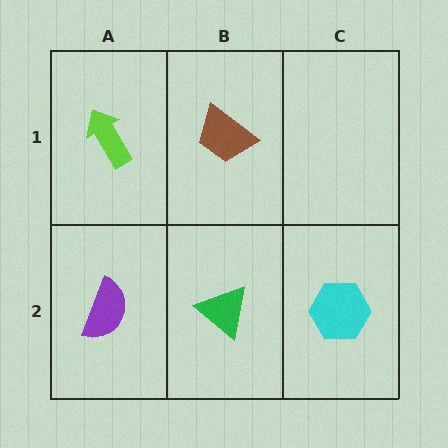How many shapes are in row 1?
2 shapes.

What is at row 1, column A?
A lime arrow.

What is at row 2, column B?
A green triangle.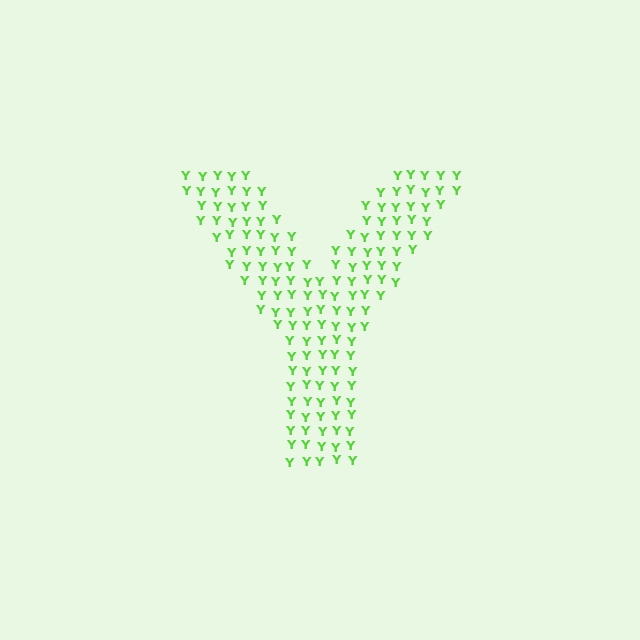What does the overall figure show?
The overall figure shows the letter Y.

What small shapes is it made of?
It is made of small letter Y's.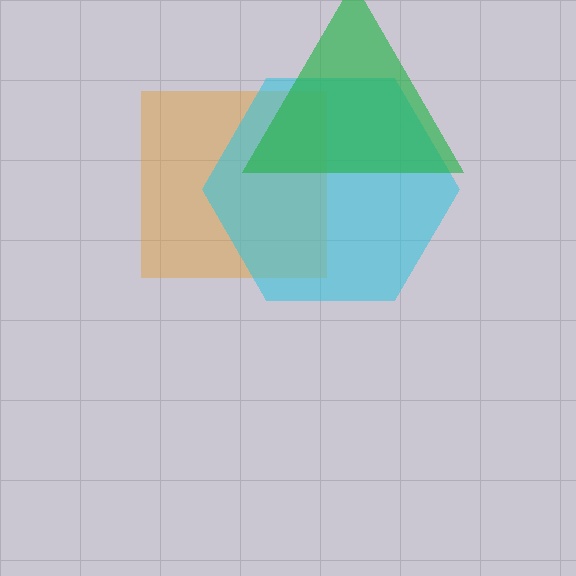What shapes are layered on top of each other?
The layered shapes are: an orange square, a cyan hexagon, a green triangle.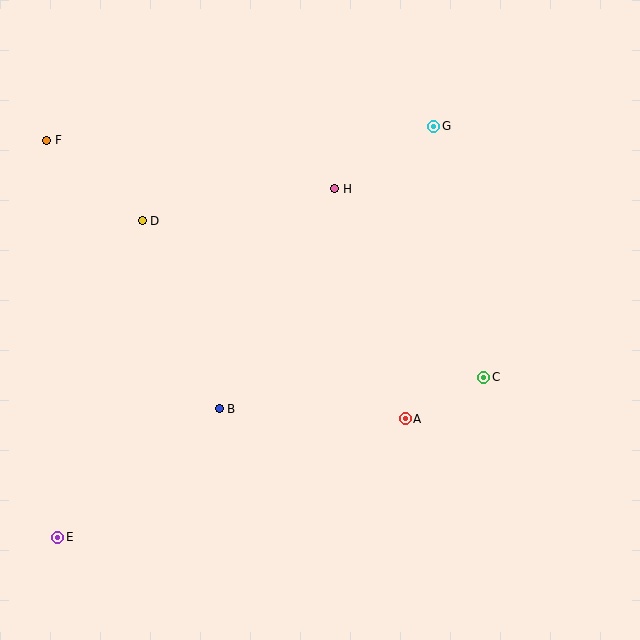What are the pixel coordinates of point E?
Point E is at (58, 537).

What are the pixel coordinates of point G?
Point G is at (434, 126).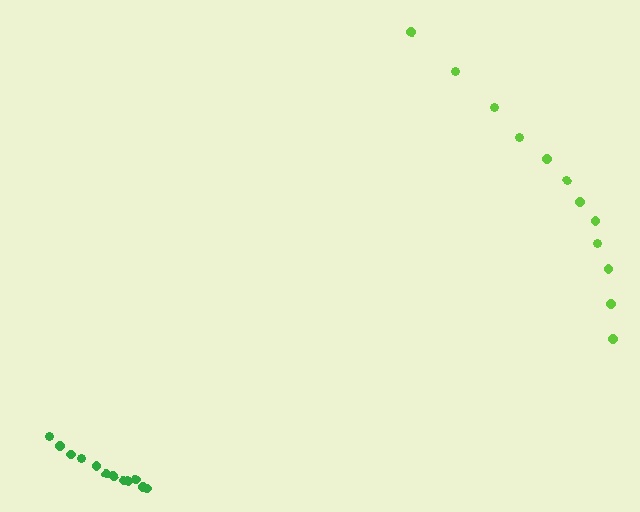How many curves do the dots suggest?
There are 2 distinct paths.